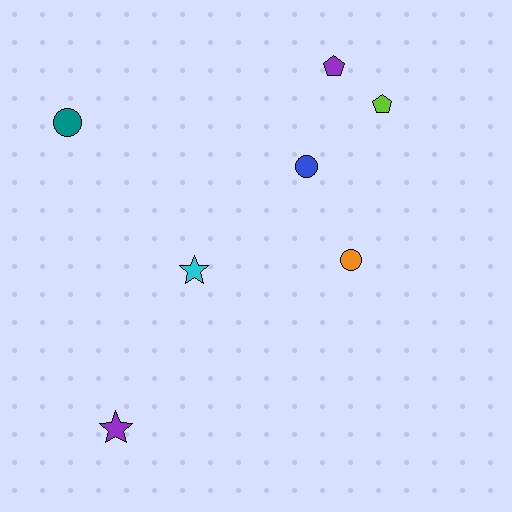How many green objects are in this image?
There are no green objects.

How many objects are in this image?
There are 7 objects.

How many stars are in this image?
There are 2 stars.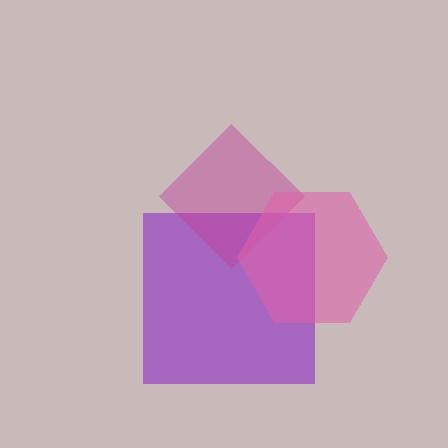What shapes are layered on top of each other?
The layered shapes are: a purple square, a magenta diamond, a pink hexagon.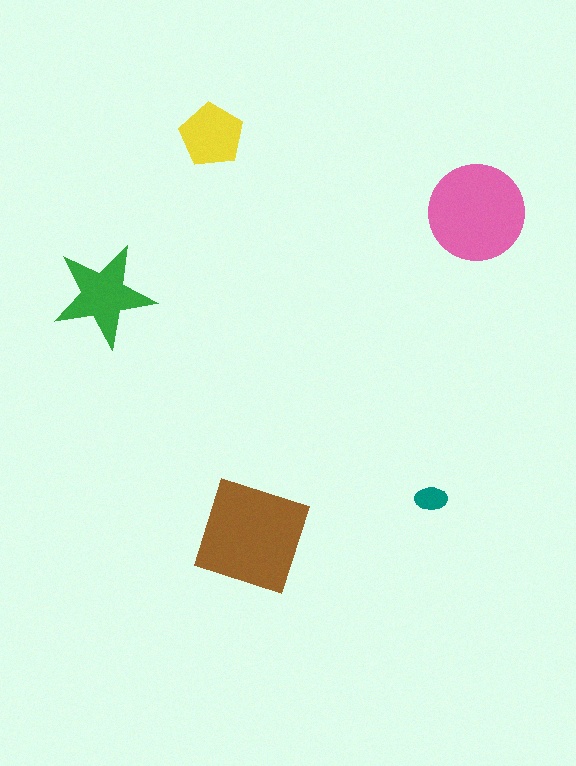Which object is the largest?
The brown square.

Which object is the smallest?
The teal ellipse.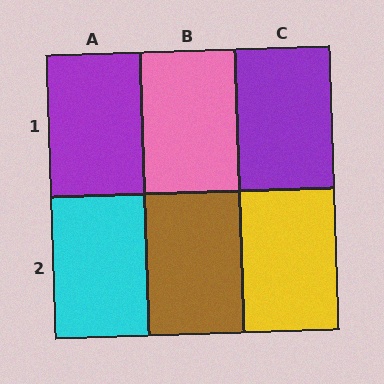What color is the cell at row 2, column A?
Cyan.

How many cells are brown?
1 cell is brown.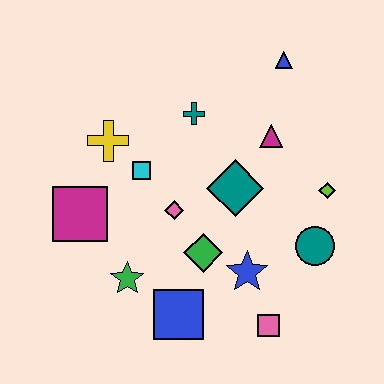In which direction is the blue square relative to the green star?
The blue square is to the right of the green star.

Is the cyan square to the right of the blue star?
No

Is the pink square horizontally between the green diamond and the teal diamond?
No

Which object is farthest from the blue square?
The blue triangle is farthest from the blue square.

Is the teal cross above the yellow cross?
Yes